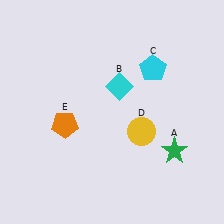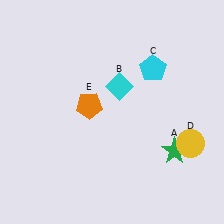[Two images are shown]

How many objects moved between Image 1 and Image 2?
2 objects moved between the two images.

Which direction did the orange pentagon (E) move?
The orange pentagon (E) moved right.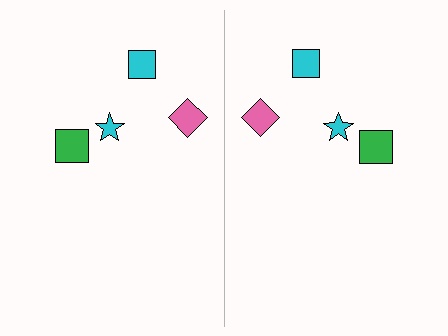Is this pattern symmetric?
Yes, this pattern has bilateral (reflection) symmetry.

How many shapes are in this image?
There are 8 shapes in this image.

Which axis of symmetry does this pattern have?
The pattern has a vertical axis of symmetry running through the center of the image.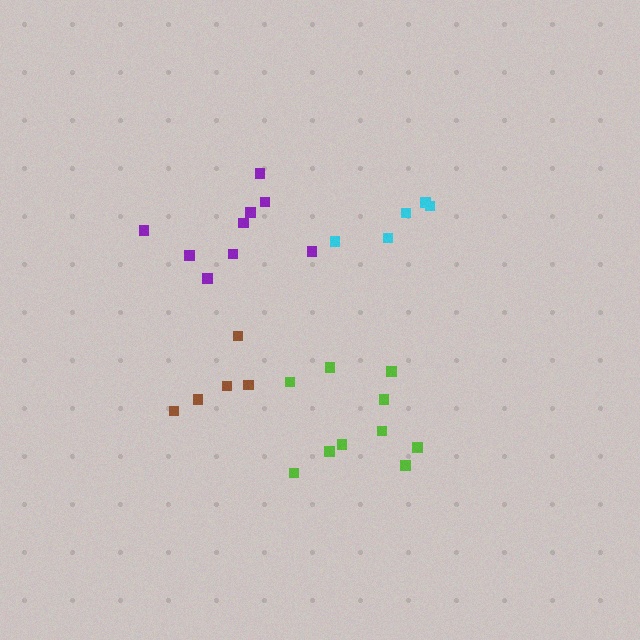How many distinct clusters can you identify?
There are 4 distinct clusters.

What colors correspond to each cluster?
The clusters are colored: cyan, lime, purple, brown.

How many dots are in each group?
Group 1: 5 dots, Group 2: 10 dots, Group 3: 9 dots, Group 4: 5 dots (29 total).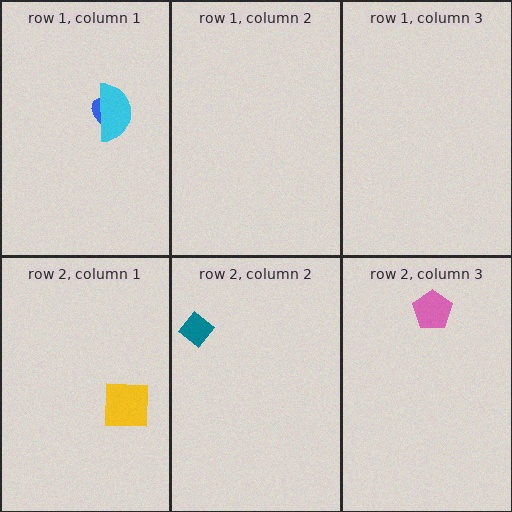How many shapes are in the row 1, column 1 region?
2.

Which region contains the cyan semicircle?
The row 1, column 1 region.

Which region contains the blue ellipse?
The row 1, column 1 region.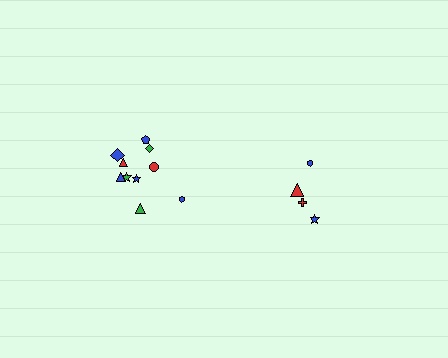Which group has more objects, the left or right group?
The left group.